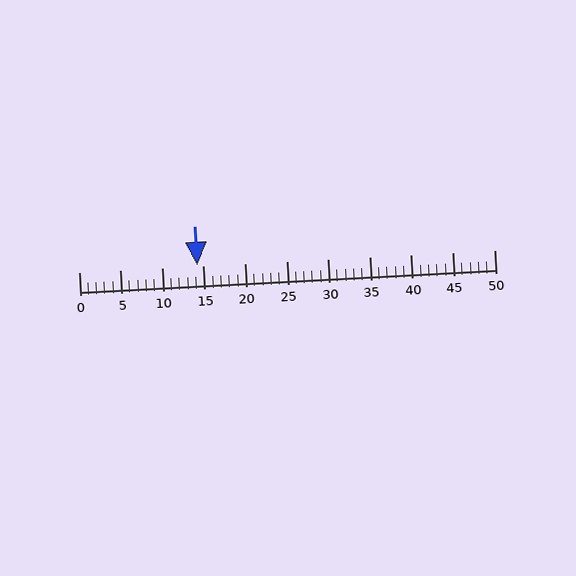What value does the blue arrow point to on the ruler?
The blue arrow points to approximately 14.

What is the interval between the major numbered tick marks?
The major tick marks are spaced 5 units apart.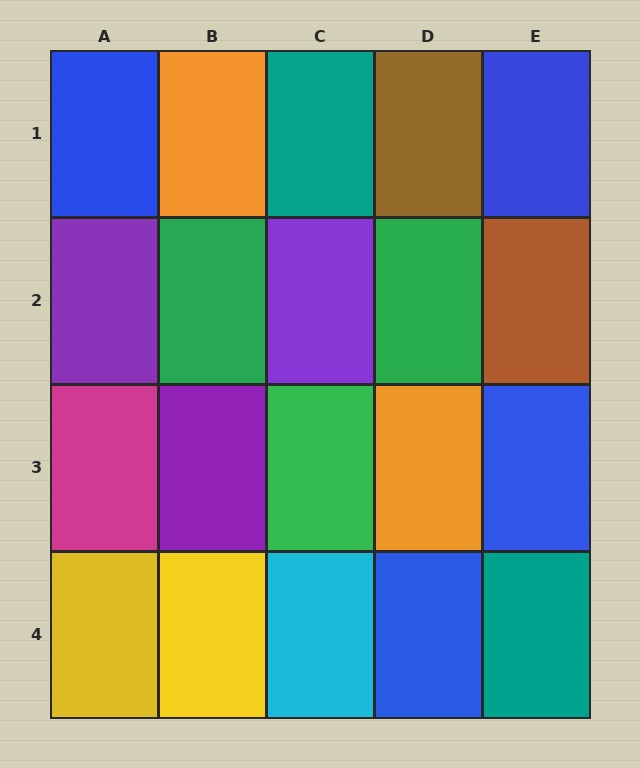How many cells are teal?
2 cells are teal.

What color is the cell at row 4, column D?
Blue.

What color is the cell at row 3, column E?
Blue.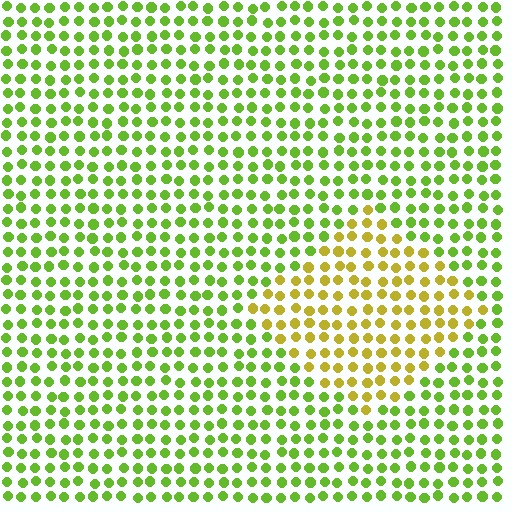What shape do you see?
I see a diamond.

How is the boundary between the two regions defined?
The boundary is defined purely by a slight shift in hue (about 40 degrees). Spacing, size, and orientation are identical on both sides.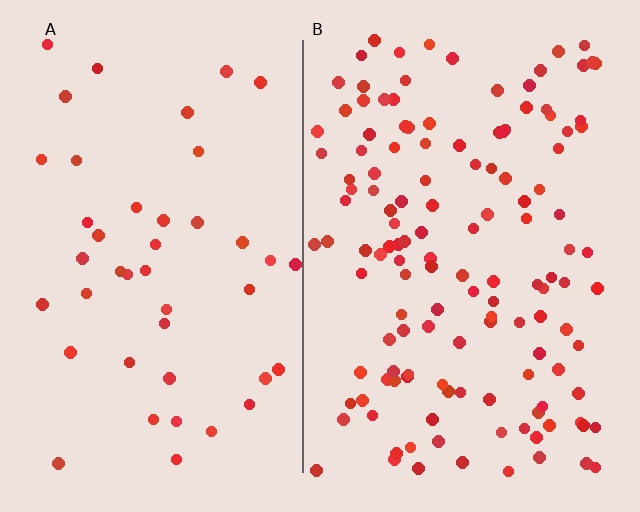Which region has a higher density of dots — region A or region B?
B (the right).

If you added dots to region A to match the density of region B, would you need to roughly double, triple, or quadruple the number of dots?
Approximately triple.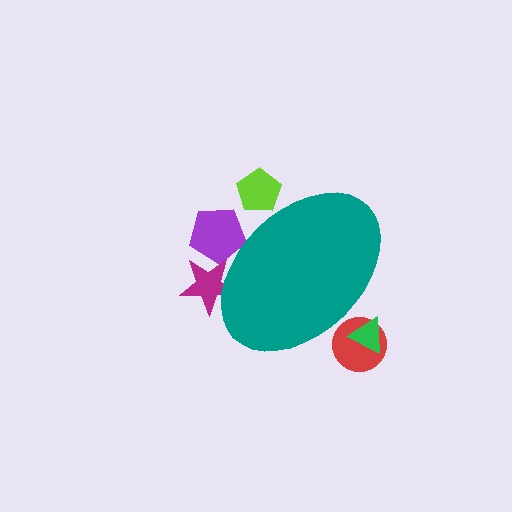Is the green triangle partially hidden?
Yes, the green triangle is partially hidden behind the teal ellipse.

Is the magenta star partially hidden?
Yes, the magenta star is partially hidden behind the teal ellipse.